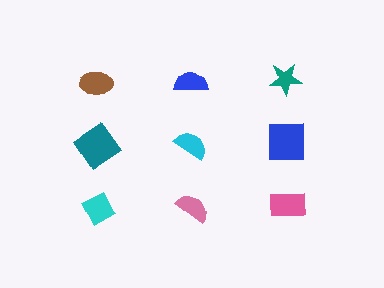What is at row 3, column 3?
A pink rectangle.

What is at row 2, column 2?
A cyan semicircle.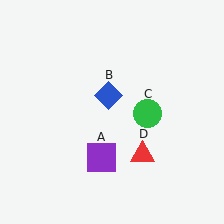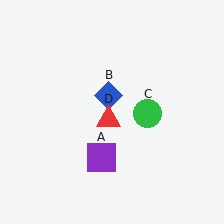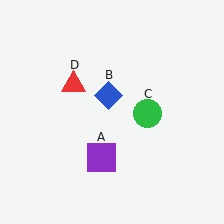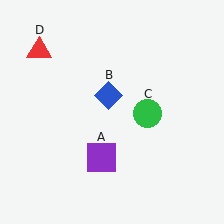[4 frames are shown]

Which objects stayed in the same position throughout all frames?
Purple square (object A) and blue diamond (object B) and green circle (object C) remained stationary.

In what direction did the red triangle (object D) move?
The red triangle (object D) moved up and to the left.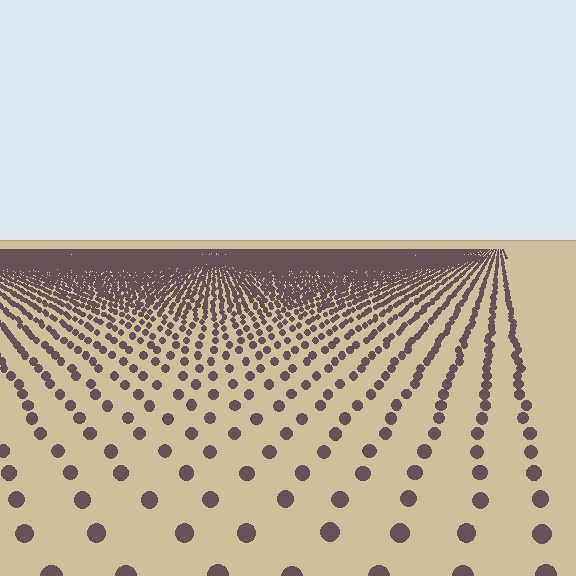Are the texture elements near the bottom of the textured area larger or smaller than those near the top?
Larger. Near the bottom, elements are closer to the viewer and appear at a bigger on-screen size.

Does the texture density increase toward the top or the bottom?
Density increases toward the top.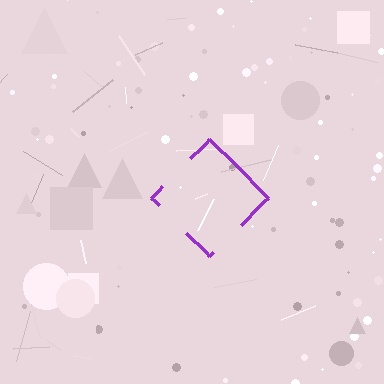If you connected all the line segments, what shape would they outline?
They would outline a diamond.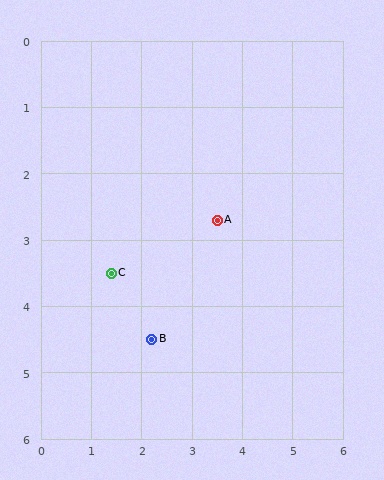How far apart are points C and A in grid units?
Points C and A are about 2.2 grid units apart.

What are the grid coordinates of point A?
Point A is at approximately (3.5, 2.7).